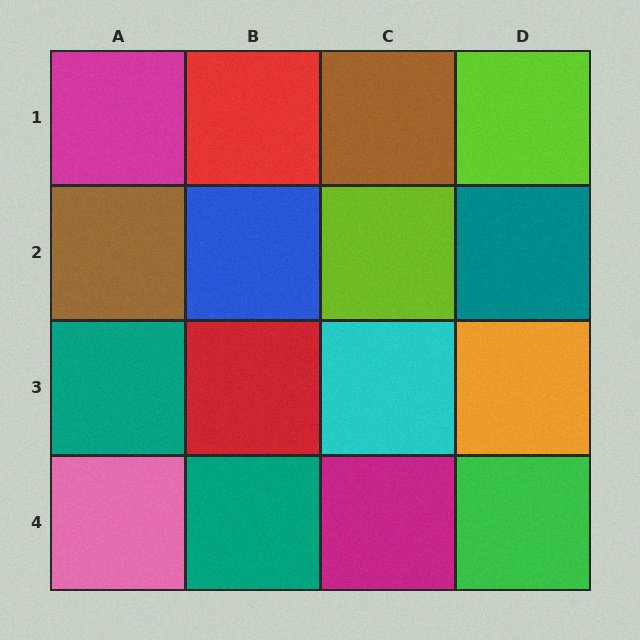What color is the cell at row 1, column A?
Magenta.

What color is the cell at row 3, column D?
Orange.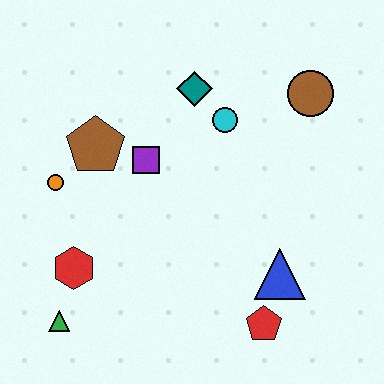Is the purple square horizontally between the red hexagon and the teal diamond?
Yes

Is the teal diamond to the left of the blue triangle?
Yes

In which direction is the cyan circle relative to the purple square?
The cyan circle is to the right of the purple square.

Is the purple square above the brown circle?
No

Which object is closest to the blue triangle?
The red pentagon is closest to the blue triangle.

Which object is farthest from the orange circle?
The brown circle is farthest from the orange circle.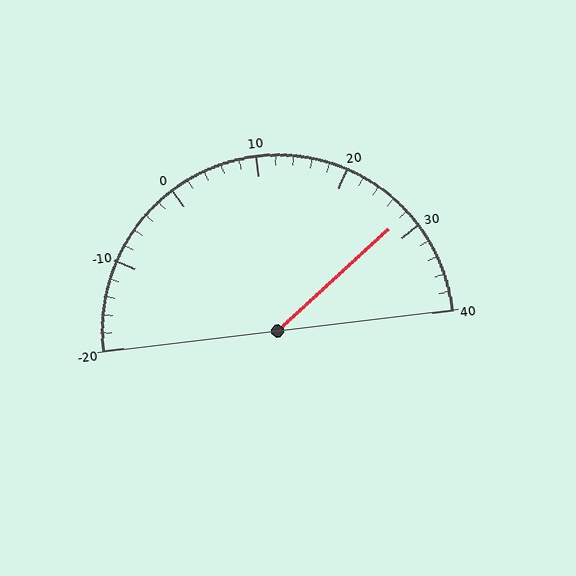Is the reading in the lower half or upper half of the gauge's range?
The reading is in the upper half of the range (-20 to 40).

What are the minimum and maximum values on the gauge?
The gauge ranges from -20 to 40.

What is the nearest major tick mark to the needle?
The nearest major tick mark is 30.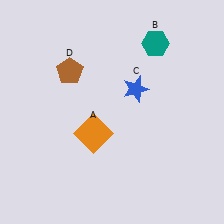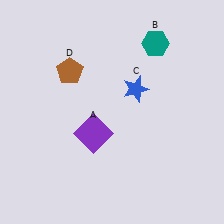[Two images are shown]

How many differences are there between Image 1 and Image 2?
There is 1 difference between the two images.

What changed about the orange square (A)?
In Image 1, A is orange. In Image 2, it changed to purple.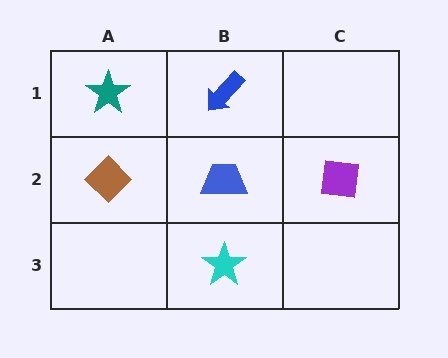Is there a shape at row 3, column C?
No, that cell is empty.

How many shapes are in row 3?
1 shape.